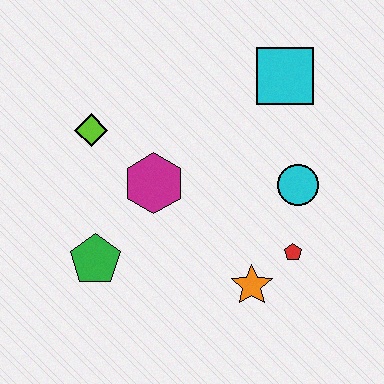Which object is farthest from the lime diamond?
The red pentagon is farthest from the lime diamond.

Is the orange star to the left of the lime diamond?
No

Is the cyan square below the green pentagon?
No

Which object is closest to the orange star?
The red pentagon is closest to the orange star.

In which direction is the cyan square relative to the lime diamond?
The cyan square is to the right of the lime diamond.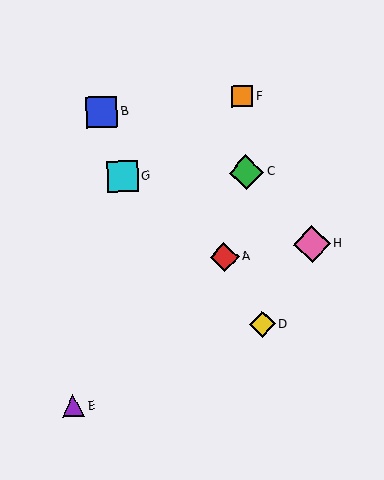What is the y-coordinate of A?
Object A is at y≈257.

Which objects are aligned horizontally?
Objects C, G are aligned horizontally.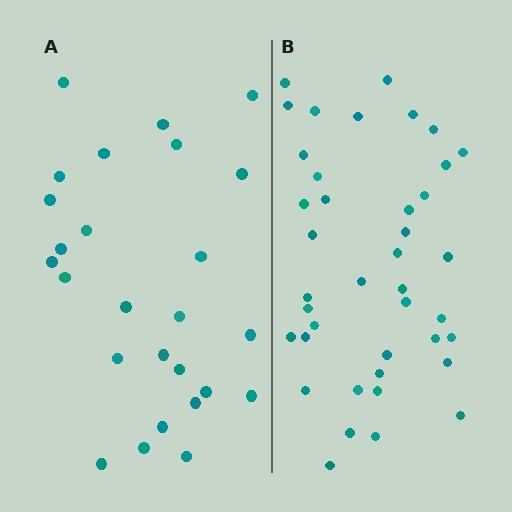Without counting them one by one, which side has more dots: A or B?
Region B (the right region) has more dots.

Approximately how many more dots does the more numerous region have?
Region B has approximately 15 more dots than region A.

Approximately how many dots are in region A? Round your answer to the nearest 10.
About 30 dots. (The exact count is 26, which rounds to 30.)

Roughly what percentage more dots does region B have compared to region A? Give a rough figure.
About 55% more.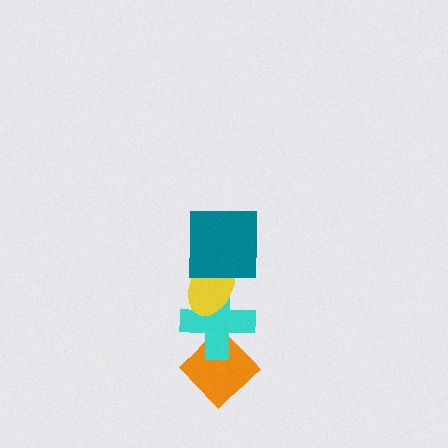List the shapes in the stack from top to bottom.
From top to bottom: the teal square, the yellow ellipse, the cyan cross, the orange diamond.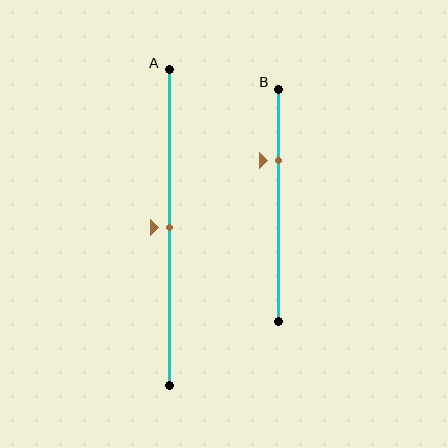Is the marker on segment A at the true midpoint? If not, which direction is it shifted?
Yes, the marker on segment A is at the true midpoint.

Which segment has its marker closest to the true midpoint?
Segment A has its marker closest to the true midpoint.